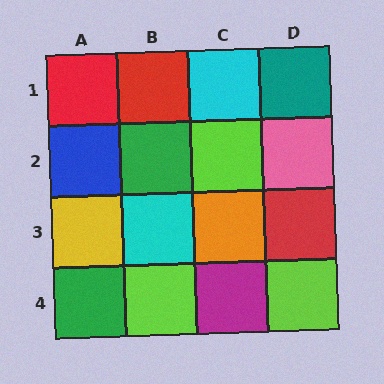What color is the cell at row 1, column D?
Teal.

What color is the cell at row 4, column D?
Lime.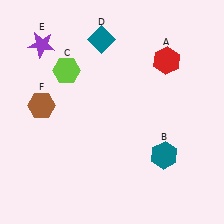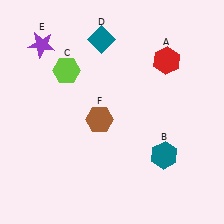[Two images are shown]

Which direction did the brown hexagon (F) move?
The brown hexagon (F) moved right.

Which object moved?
The brown hexagon (F) moved right.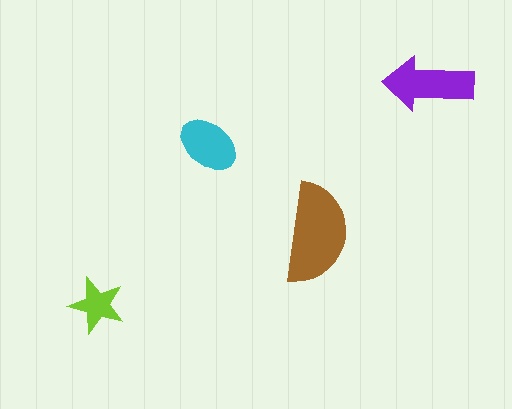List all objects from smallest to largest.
The lime star, the cyan ellipse, the purple arrow, the brown semicircle.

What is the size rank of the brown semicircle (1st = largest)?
1st.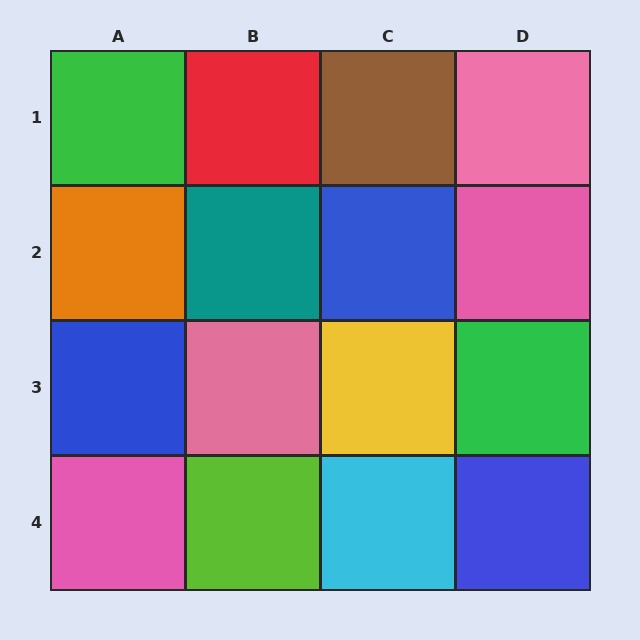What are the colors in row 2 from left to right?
Orange, teal, blue, pink.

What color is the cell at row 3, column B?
Pink.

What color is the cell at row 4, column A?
Pink.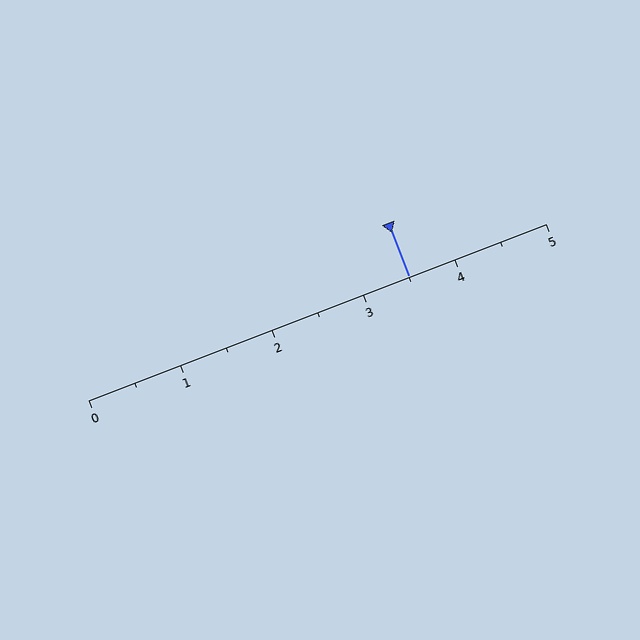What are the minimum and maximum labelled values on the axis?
The axis runs from 0 to 5.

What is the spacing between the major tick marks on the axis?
The major ticks are spaced 1 apart.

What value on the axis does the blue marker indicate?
The marker indicates approximately 3.5.